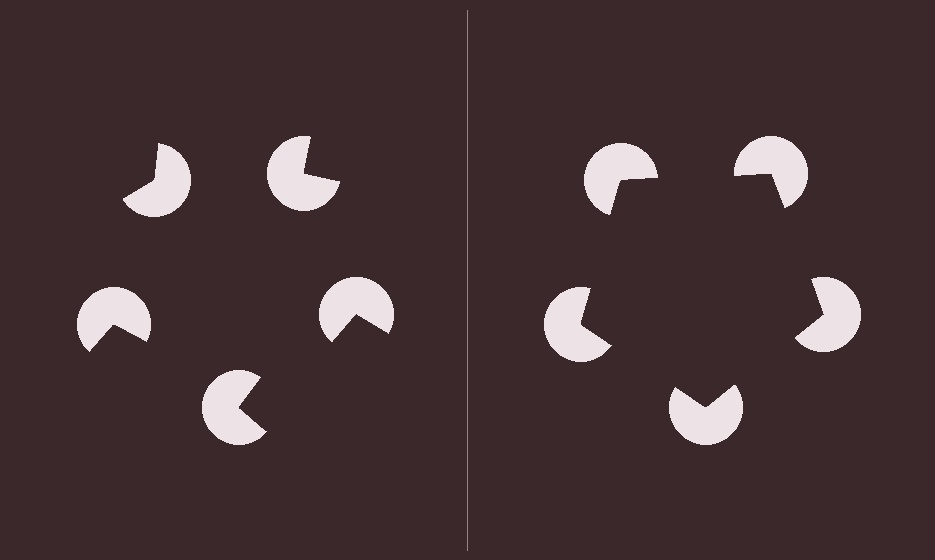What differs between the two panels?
The pac-man discs are positioned identically on both sides; only the wedge orientations differ. On the right they align to a pentagon; on the left they are misaligned.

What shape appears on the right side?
An illusory pentagon.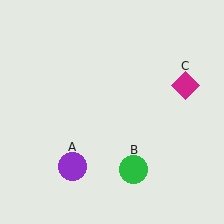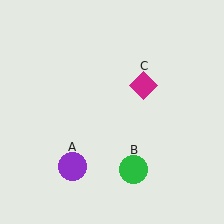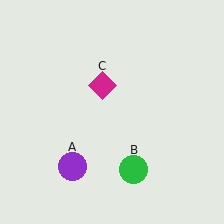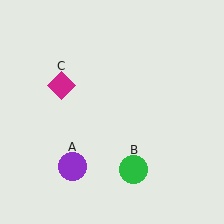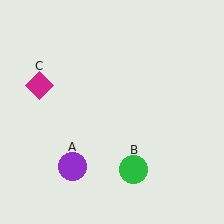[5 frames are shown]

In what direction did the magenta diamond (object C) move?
The magenta diamond (object C) moved left.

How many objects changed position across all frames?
1 object changed position: magenta diamond (object C).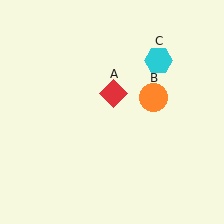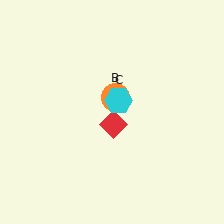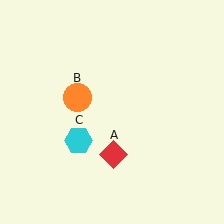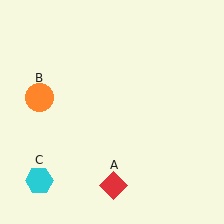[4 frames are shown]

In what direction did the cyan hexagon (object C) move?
The cyan hexagon (object C) moved down and to the left.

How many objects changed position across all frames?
3 objects changed position: red diamond (object A), orange circle (object B), cyan hexagon (object C).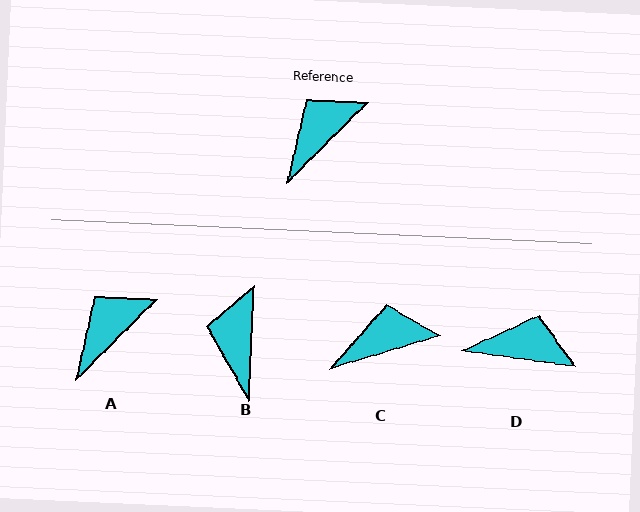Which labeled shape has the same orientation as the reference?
A.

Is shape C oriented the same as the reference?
No, it is off by about 28 degrees.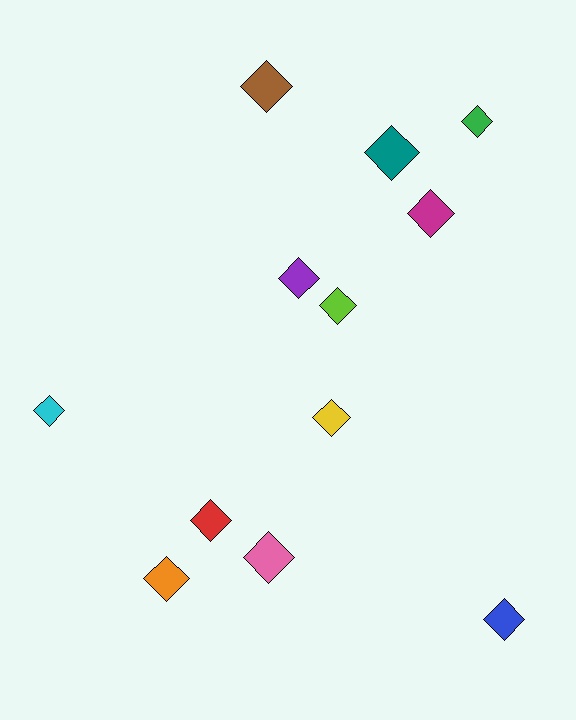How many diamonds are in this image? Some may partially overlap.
There are 12 diamonds.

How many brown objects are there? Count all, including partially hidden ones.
There is 1 brown object.